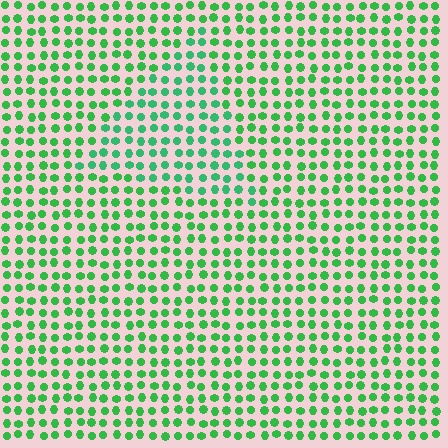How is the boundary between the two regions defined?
The boundary is defined purely by a slight shift in hue (about 19 degrees). Spacing, size, and orientation are identical on both sides.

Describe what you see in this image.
The image is filled with small green elements in a uniform arrangement. A triangle-shaped region is visible where the elements are tinted to a slightly different hue, forming a subtle color boundary.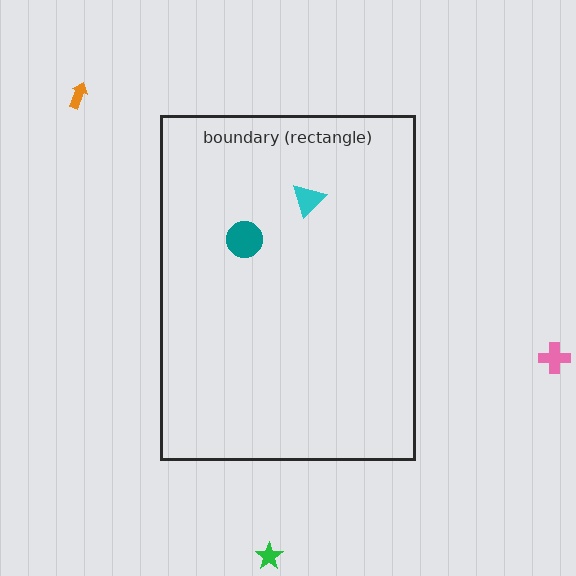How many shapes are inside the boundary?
2 inside, 3 outside.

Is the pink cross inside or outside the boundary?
Outside.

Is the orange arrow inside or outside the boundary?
Outside.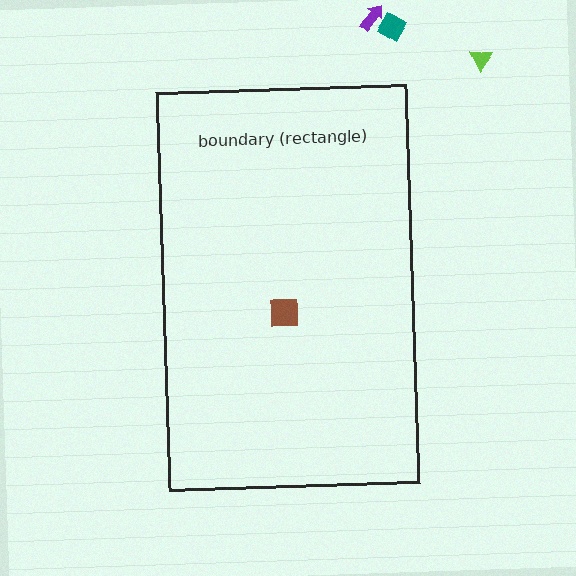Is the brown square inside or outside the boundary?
Inside.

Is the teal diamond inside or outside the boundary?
Outside.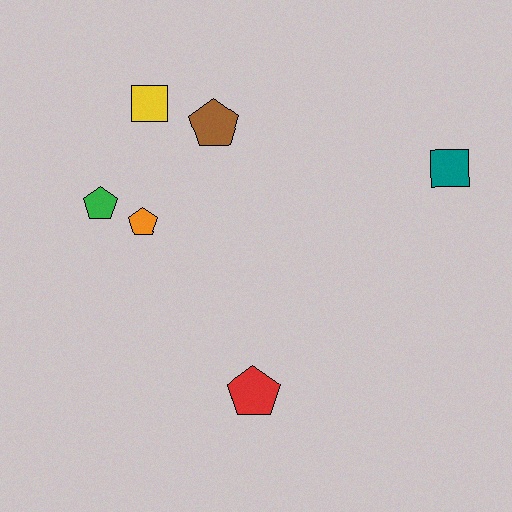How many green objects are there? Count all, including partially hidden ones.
There is 1 green object.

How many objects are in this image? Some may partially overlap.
There are 6 objects.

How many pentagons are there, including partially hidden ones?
There are 4 pentagons.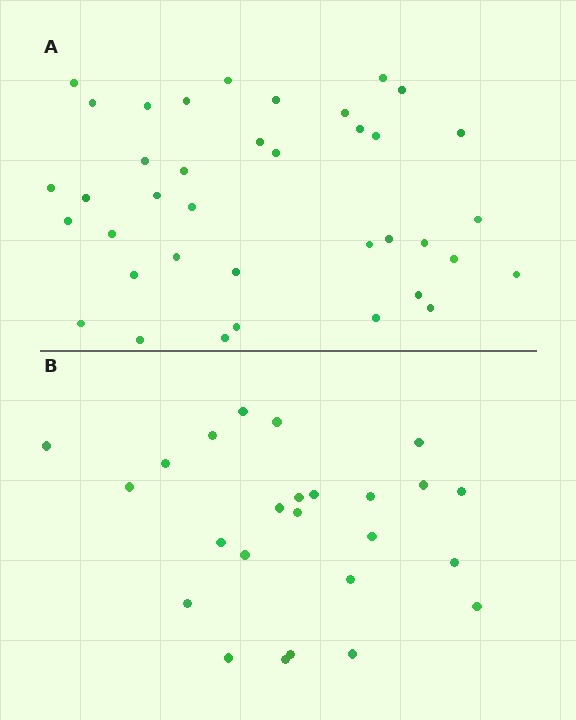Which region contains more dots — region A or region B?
Region A (the top region) has more dots.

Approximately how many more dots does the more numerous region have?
Region A has approximately 15 more dots than region B.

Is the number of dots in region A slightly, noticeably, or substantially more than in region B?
Region A has substantially more. The ratio is roughly 1.5 to 1.